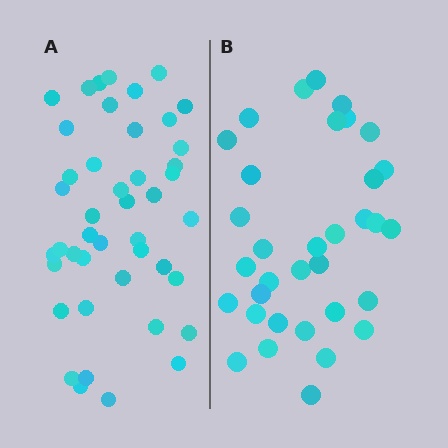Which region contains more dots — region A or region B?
Region A (the left region) has more dots.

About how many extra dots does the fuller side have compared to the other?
Region A has roughly 10 or so more dots than region B.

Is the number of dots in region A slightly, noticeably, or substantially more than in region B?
Region A has noticeably more, but not dramatically so. The ratio is roughly 1.3 to 1.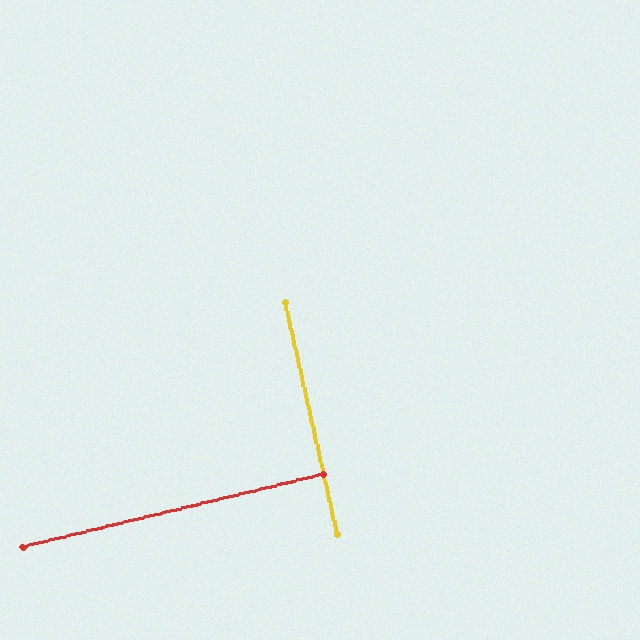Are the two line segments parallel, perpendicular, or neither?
Perpendicular — they meet at approximately 89°.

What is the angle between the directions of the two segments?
Approximately 89 degrees.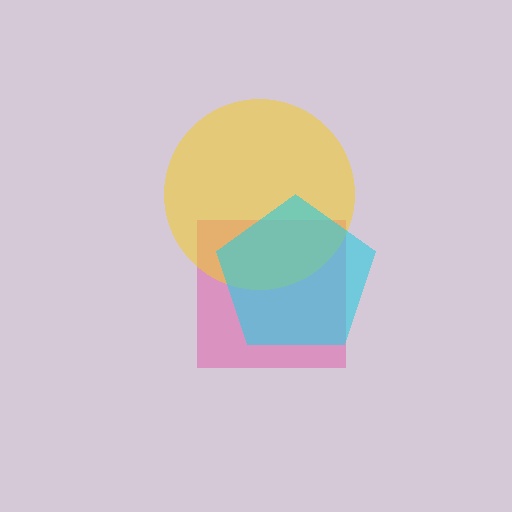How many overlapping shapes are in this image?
There are 3 overlapping shapes in the image.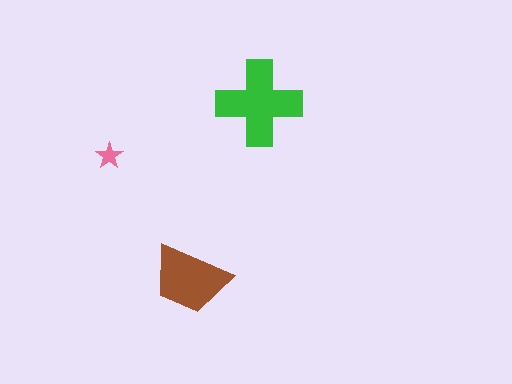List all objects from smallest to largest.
The pink star, the brown trapezoid, the green cross.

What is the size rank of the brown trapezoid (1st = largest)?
2nd.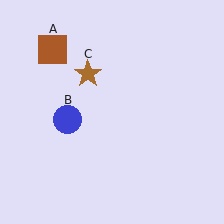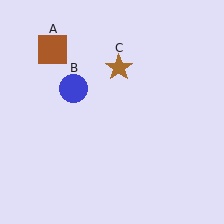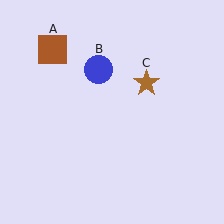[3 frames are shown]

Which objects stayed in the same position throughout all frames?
Brown square (object A) remained stationary.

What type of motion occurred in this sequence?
The blue circle (object B), brown star (object C) rotated clockwise around the center of the scene.